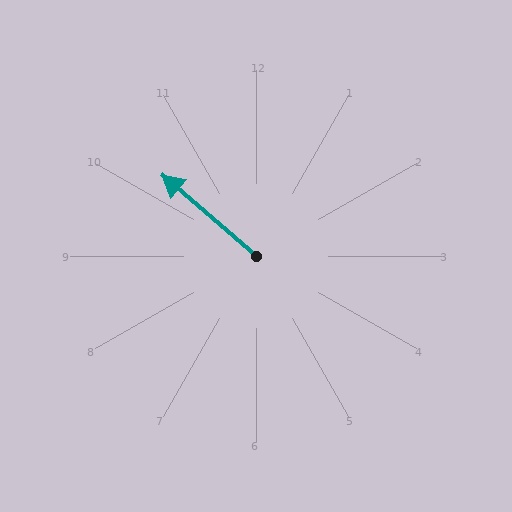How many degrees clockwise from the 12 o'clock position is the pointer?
Approximately 311 degrees.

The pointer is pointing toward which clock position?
Roughly 10 o'clock.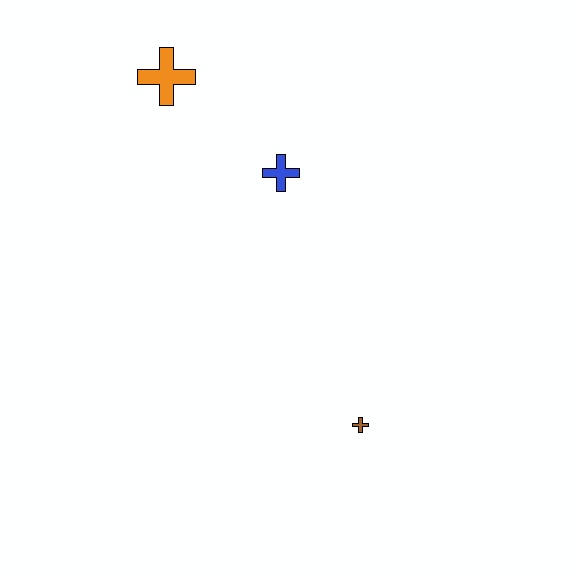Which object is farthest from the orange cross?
The brown cross is farthest from the orange cross.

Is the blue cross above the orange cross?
No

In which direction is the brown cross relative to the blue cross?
The brown cross is below the blue cross.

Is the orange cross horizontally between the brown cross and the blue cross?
No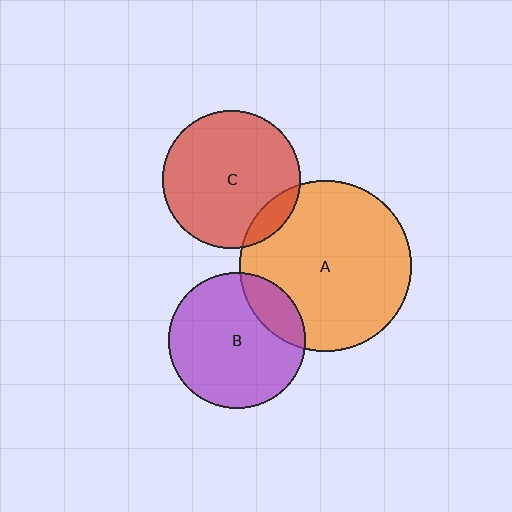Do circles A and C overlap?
Yes.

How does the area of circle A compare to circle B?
Approximately 1.6 times.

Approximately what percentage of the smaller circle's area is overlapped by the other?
Approximately 10%.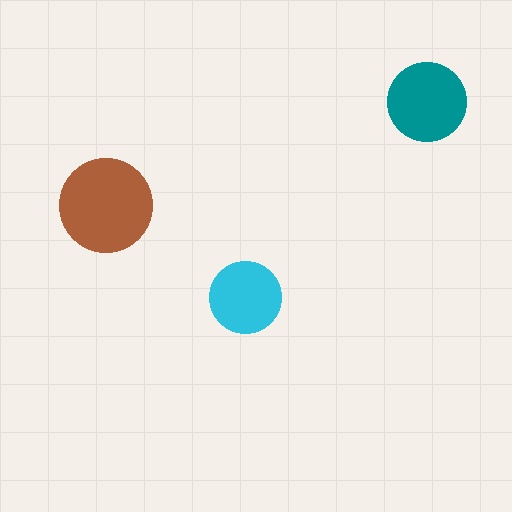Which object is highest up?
The teal circle is topmost.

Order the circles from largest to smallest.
the brown one, the teal one, the cyan one.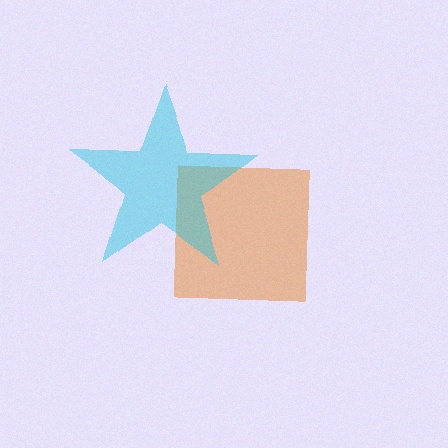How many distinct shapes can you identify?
There are 2 distinct shapes: an orange square, a cyan star.